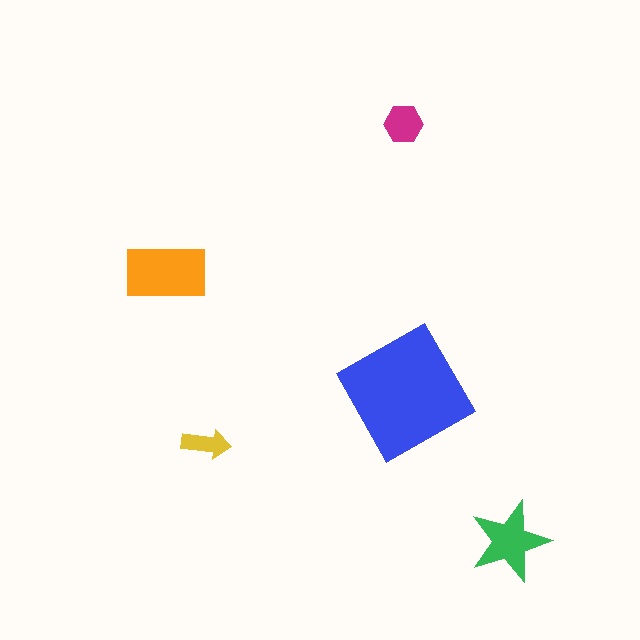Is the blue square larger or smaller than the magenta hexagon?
Larger.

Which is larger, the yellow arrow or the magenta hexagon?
The magenta hexagon.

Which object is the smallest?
The yellow arrow.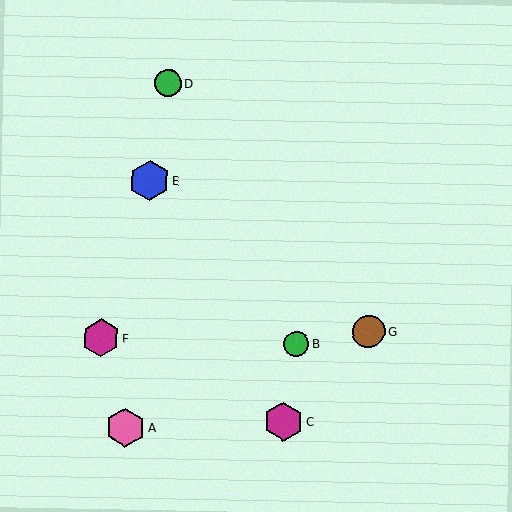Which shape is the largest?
The blue hexagon (labeled E) is the largest.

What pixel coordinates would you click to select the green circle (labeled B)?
Click at (296, 343) to select the green circle B.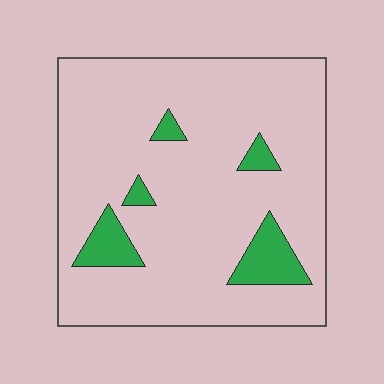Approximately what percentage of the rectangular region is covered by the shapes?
Approximately 10%.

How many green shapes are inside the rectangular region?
5.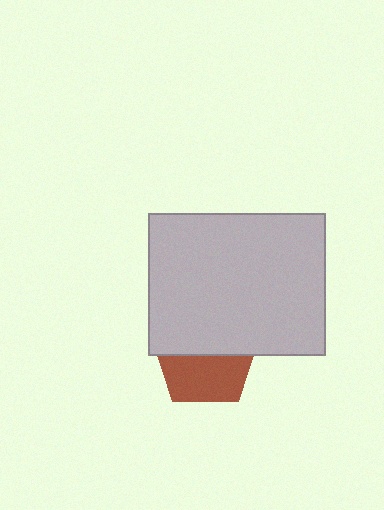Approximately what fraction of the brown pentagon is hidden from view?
Roughly 49% of the brown pentagon is hidden behind the light gray rectangle.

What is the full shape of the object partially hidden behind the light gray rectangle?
The partially hidden object is a brown pentagon.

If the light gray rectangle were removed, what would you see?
You would see the complete brown pentagon.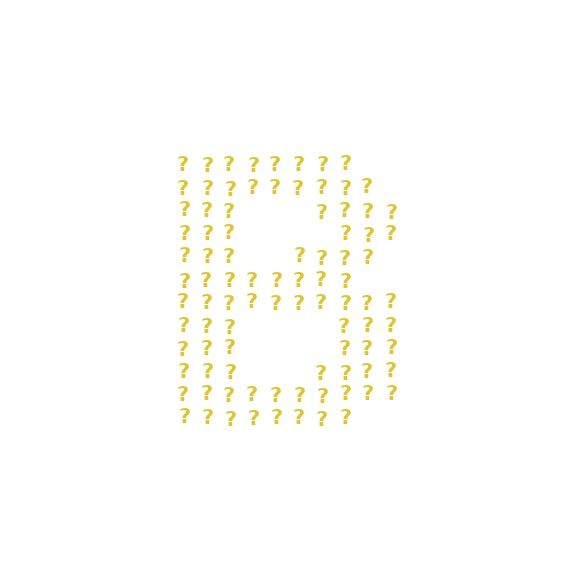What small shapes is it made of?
It is made of small question marks.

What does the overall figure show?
The overall figure shows the letter B.